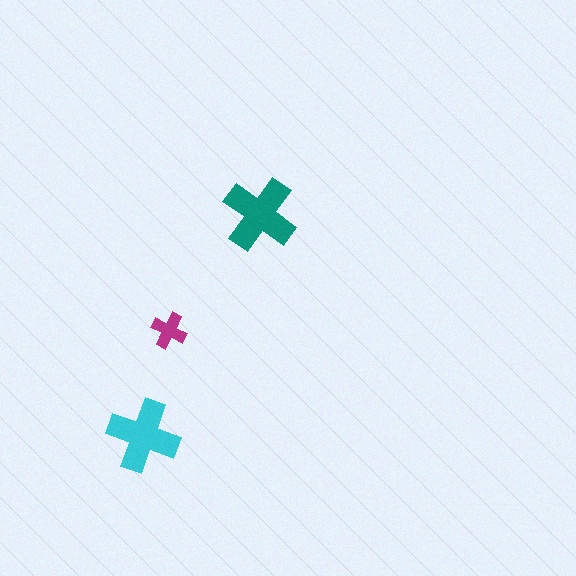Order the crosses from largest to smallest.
the teal one, the cyan one, the magenta one.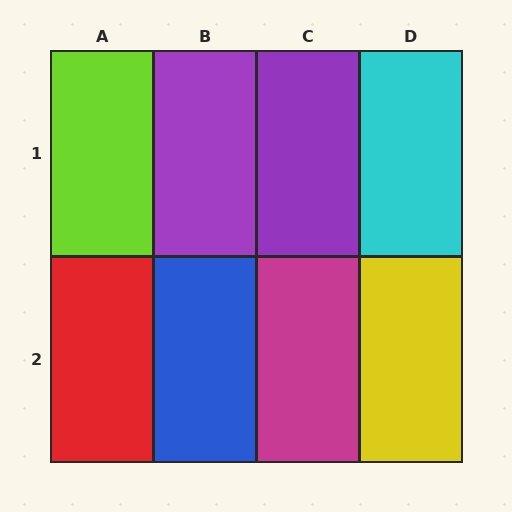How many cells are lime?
1 cell is lime.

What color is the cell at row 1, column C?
Purple.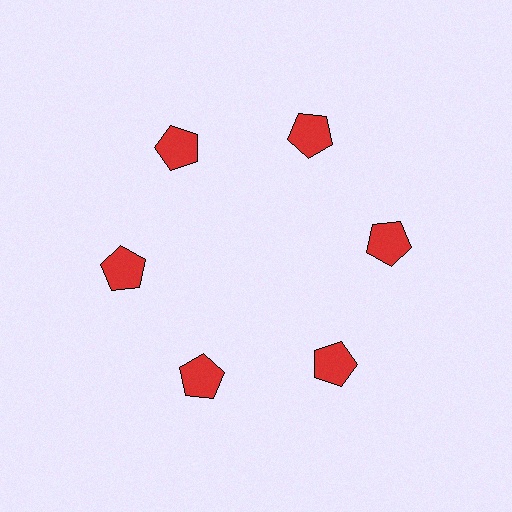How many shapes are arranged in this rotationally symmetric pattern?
There are 6 shapes, arranged in 6 groups of 1.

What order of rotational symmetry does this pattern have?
This pattern has 6-fold rotational symmetry.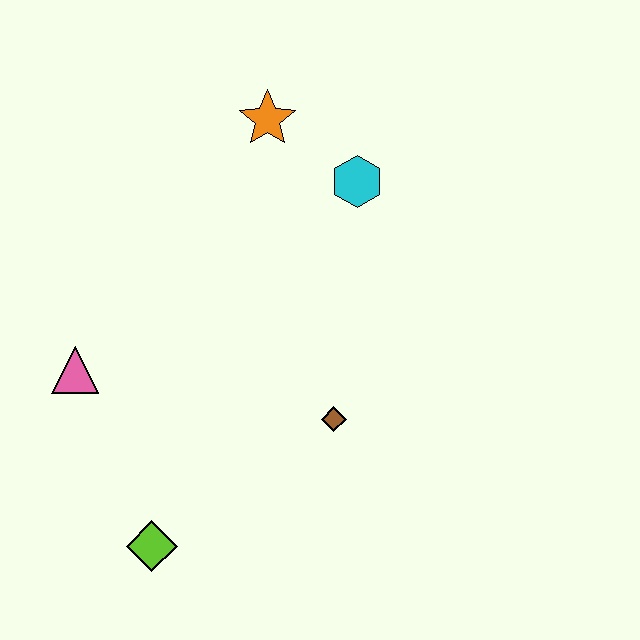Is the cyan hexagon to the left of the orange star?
No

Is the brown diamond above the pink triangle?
No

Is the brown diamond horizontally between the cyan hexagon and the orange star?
Yes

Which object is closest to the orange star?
The cyan hexagon is closest to the orange star.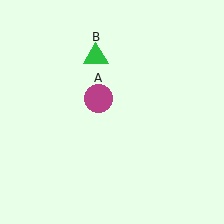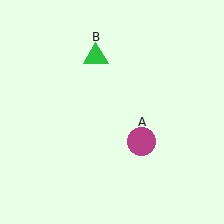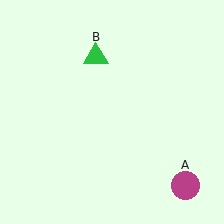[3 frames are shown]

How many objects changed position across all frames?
1 object changed position: magenta circle (object A).